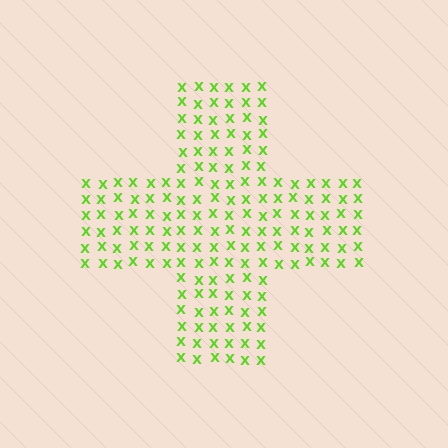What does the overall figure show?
The overall figure shows a cross.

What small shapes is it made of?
It is made of small letter X's.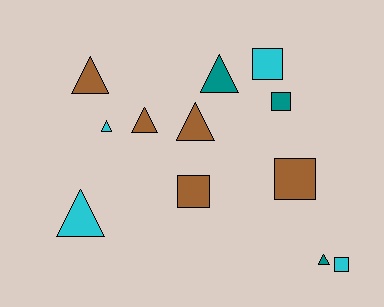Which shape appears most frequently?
Triangle, with 7 objects.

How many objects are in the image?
There are 12 objects.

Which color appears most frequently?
Brown, with 5 objects.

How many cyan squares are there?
There are 2 cyan squares.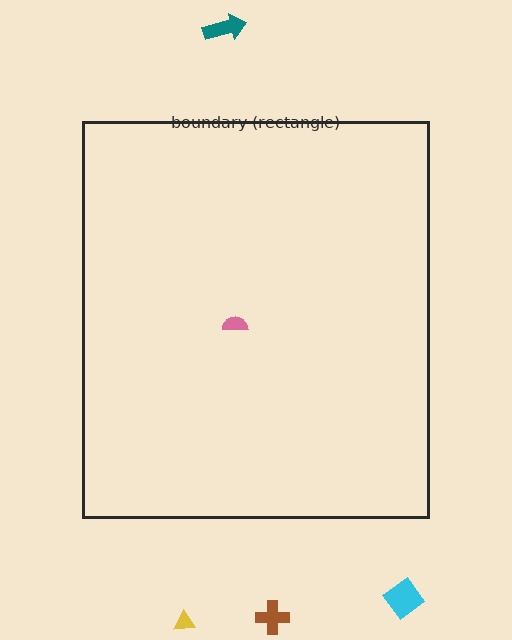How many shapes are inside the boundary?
1 inside, 4 outside.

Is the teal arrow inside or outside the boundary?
Outside.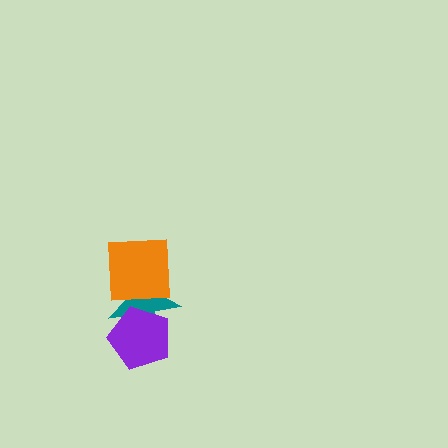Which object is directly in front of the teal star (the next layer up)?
The purple pentagon is directly in front of the teal star.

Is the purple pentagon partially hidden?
No, no other shape covers it.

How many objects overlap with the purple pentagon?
1 object overlaps with the purple pentagon.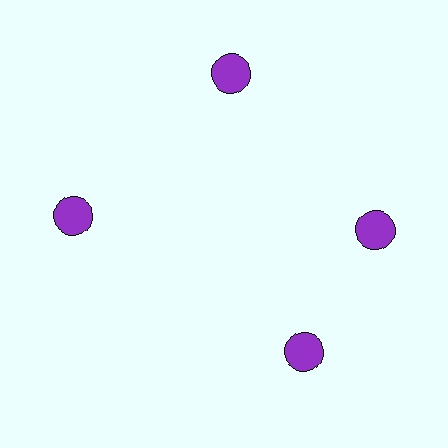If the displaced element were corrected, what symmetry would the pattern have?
It would have 4-fold rotational symmetry — the pattern would map onto itself every 90 degrees.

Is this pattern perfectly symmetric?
No. The 4 purple circles are arranged in a ring, but one element near the 6 o'clock position is rotated out of alignment along the ring, breaking the 4-fold rotational symmetry.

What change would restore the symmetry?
The symmetry would be restored by rotating it back into even spacing with its neighbors so that all 4 circles sit at equal angles and equal distance from the center.